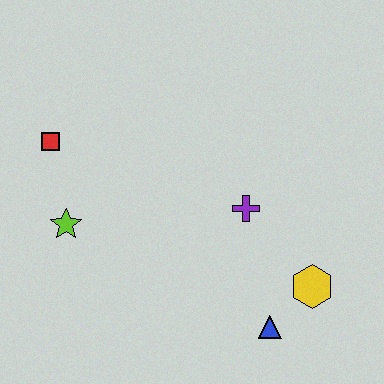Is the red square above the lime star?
Yes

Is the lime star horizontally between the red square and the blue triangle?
Yes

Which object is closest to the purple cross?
The yellow hexagon is closest to the purple cross.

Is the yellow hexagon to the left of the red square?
No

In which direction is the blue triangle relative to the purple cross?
The blue triangle is below the purple cross.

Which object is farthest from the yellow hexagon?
The red square is farthest from the yellow hexagon.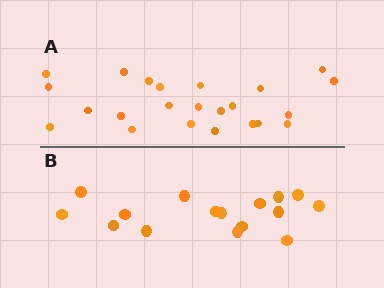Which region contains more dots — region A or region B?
Region A (the top region) has more dots.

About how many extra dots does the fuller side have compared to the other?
Region A has roughly 8 or so more dots than region B.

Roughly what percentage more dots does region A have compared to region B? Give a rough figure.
About 45% more.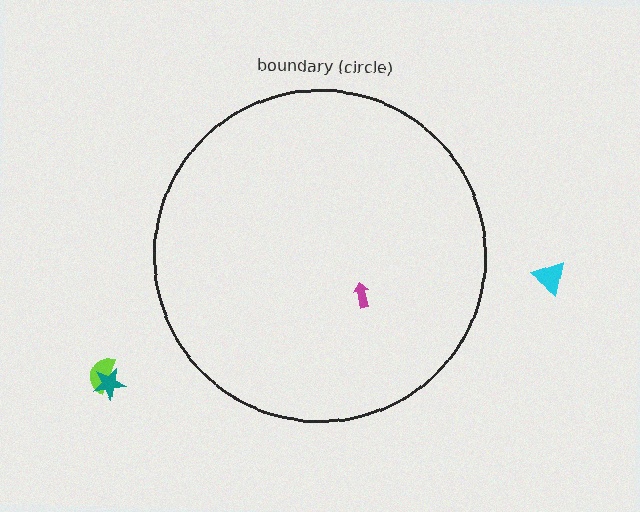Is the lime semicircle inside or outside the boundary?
Outside.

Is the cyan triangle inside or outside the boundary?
Outside.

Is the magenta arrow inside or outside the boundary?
Inside.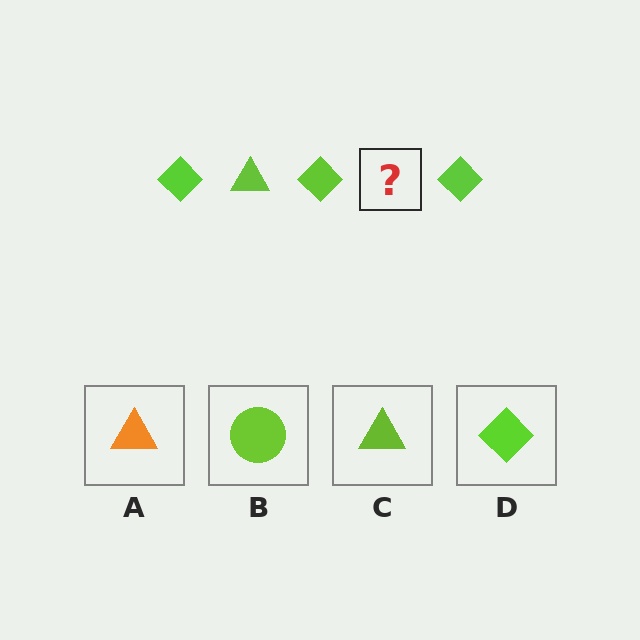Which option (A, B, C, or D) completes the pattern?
C.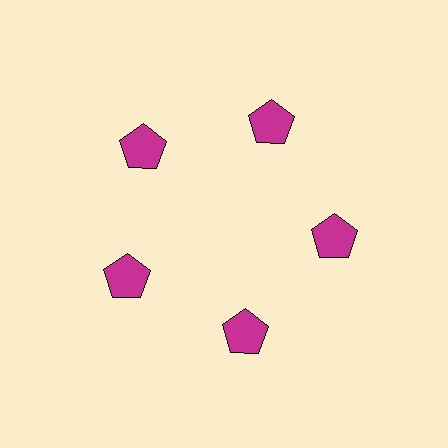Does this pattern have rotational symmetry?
Yes, this pattern has 5-fold rotational symmetry. It looks the same after rotating 72 degrees around the center.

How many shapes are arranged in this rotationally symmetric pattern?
There are 5 shapes, arranged in 5 groups of 1.